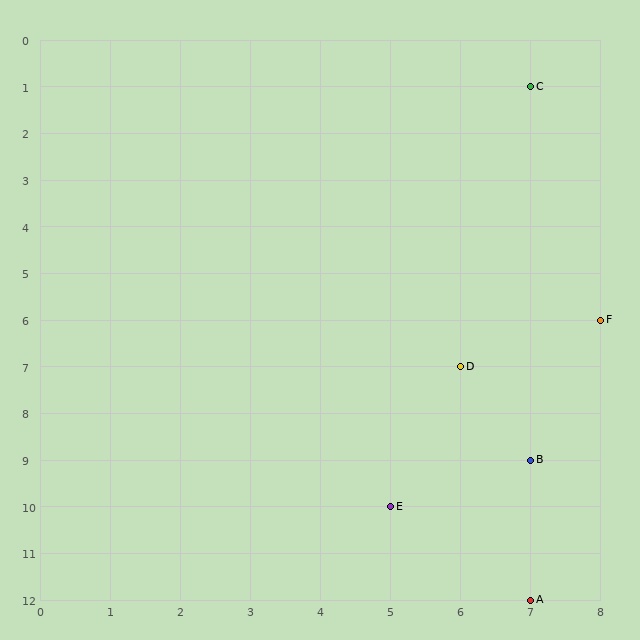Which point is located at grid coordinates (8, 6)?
Point F is at (8, 6).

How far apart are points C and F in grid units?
Points C and F are 1 column and 5 rows apart (about 5.1 grid units diagonally).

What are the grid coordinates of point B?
Point B is at grid coordinates (7, 9).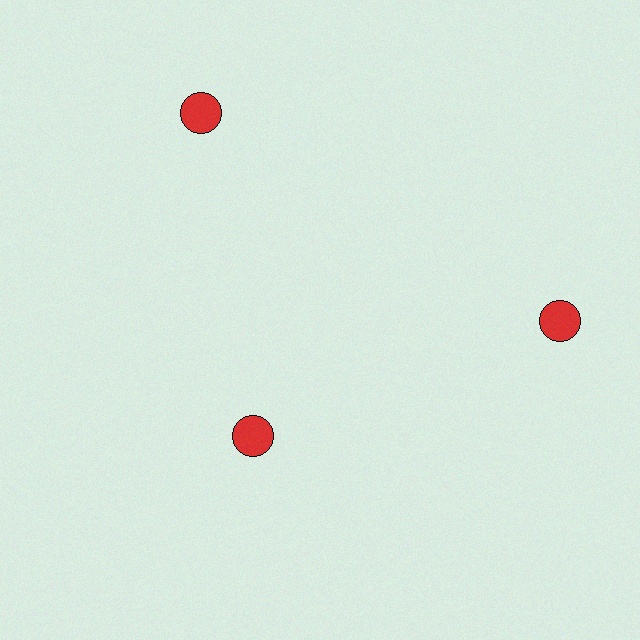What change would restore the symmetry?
The symmetry would be restored by moving it outward, back onto the ring so that all 3 circles sit at equal angles and equal distance from the center.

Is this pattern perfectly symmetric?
No. The 3 red circles are arranged in a ring, but one element near the 7 o'clock position is pulled inward toward the center, breaking the 3-fold rotational symmetry.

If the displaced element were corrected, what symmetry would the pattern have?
It would have 3-fold rotational symmetry — the pattern would map onto itself every 120 degrees.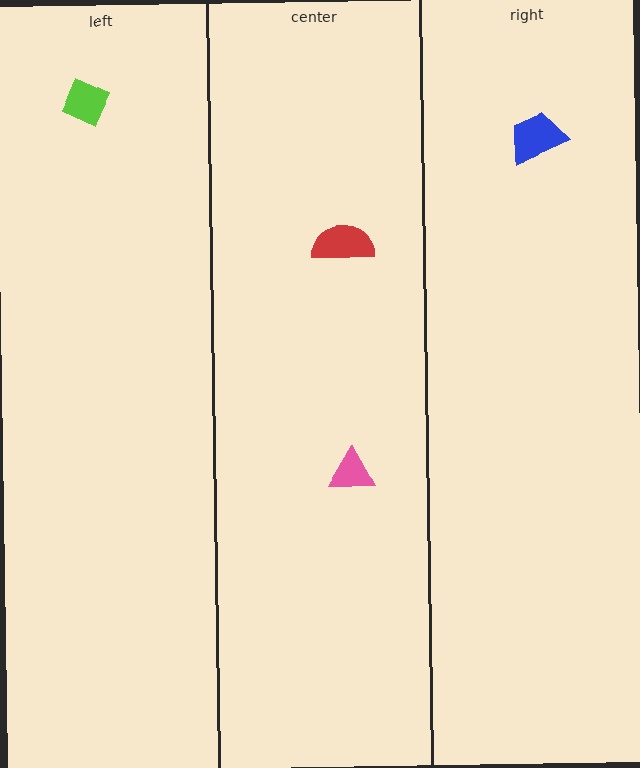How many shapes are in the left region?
1.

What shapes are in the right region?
The blue trapezoid.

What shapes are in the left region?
The lime diamond.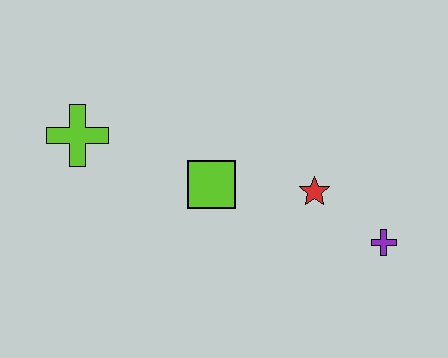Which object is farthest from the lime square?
The purple cross is farthest from the lime square.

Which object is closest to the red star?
The purple cross is closest to the red star.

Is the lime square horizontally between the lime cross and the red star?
Yes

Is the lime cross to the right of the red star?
No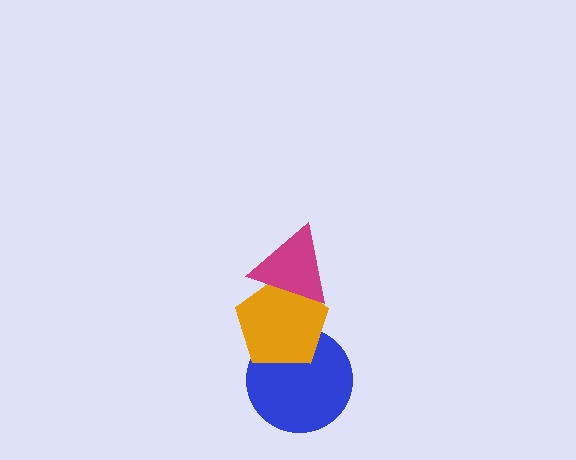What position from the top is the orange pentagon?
The orange pentagon is 2nd from the top.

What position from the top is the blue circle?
The blue circle is 3rd from the top.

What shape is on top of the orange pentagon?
The magenta triangle is on top of the orange pentagon.